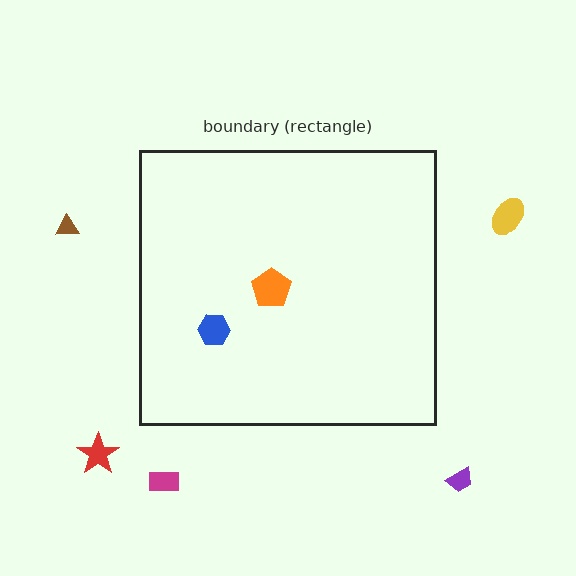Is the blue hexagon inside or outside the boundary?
Inside.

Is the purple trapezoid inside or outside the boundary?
Outside.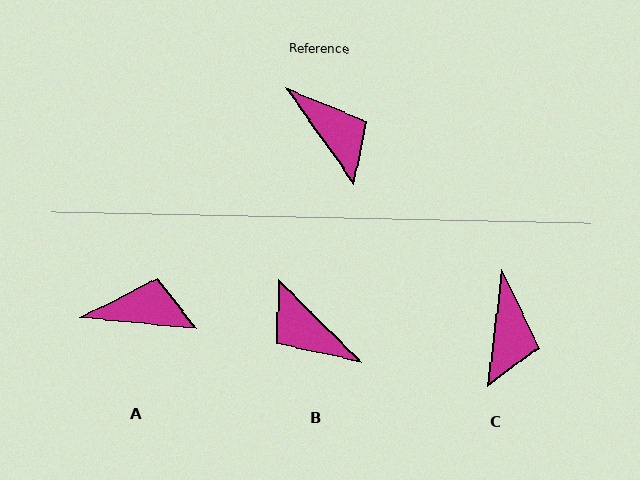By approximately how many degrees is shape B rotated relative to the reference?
Approximately 169 degrees clockwise.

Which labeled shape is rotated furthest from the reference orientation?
B, about 169 degrees away.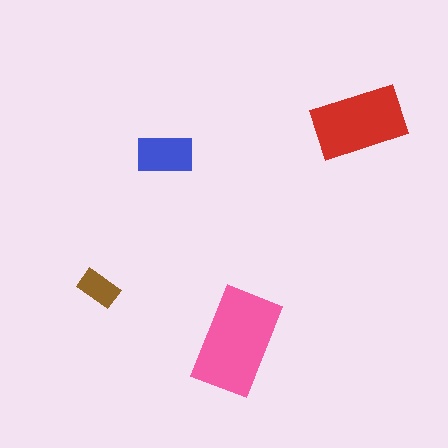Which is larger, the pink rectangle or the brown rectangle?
The pink one.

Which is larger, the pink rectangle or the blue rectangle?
The pink one.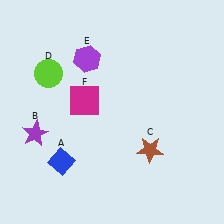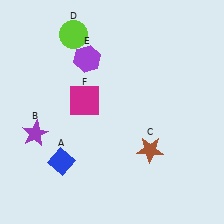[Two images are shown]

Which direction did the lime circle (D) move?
The lime circle (D) moved up.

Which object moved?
The lime circle (D) moved up.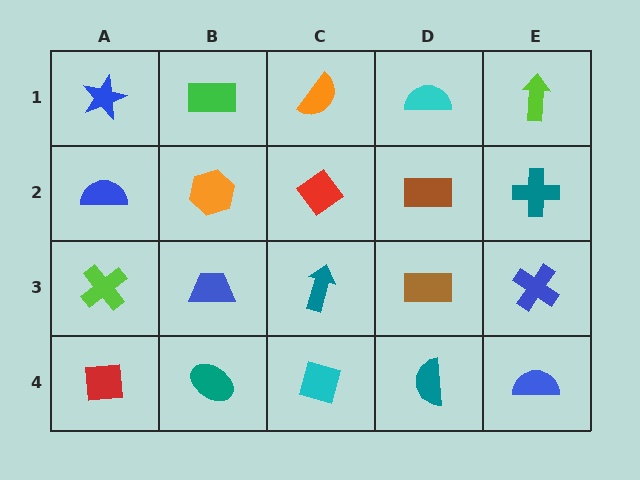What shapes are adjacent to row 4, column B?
A blue trapezoid (row 3, column B), a red square (row 4, column A), a cyan diamond (row 4, column C).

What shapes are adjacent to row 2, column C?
An orange semicircle (row 1, column C), a teal arrow (row 3, column C), an orange hexagon (row 2, column B), a brown rectangle (row 2, column D).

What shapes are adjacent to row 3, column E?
A teal cross (row 2, column E), a blue semicircle (row 4, column E), a brown rectangle (row 3, column D).